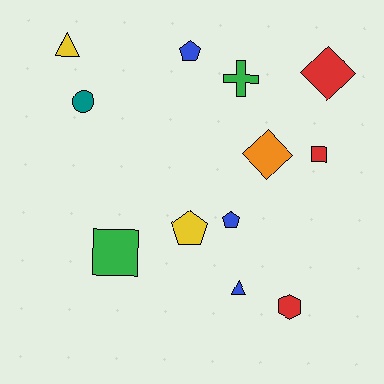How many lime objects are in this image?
There are no lime objects.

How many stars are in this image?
There are no stars.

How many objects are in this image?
There are 12 objects.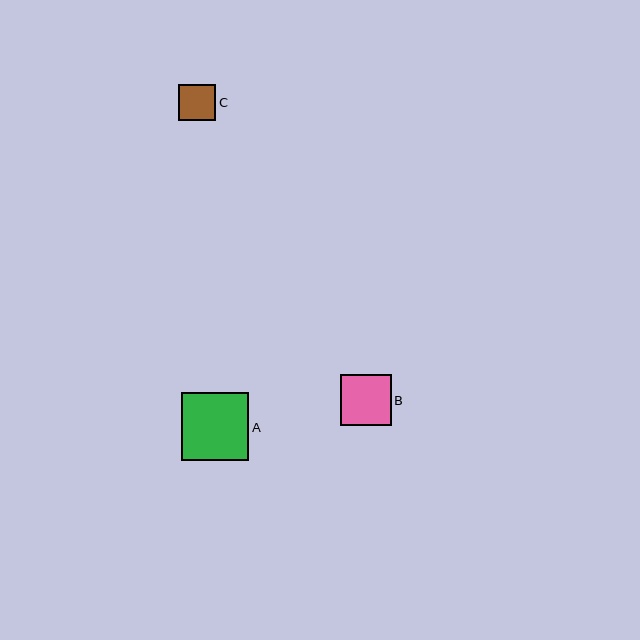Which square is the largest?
Square A is the largest with a size of approximately 68 pixels.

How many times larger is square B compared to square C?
Square B is approximately 1.4 times the size of square C.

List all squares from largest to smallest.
From largest to smallest: A, B, C.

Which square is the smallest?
Square C is the smallest with a size of approximately 37 pixels.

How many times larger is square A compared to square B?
Square A is approximately 1.3 times the size of square B.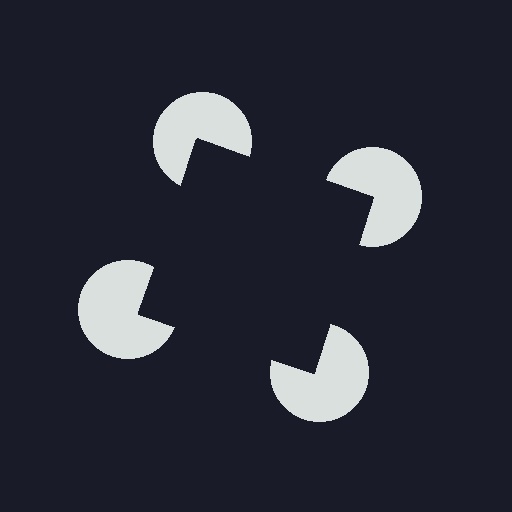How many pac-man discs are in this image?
There are 4 — one at each vertex of the illusory square.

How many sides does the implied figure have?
4 sides.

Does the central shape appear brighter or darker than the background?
It typically appears slightly darker than the background, even though no actual brightness change is drawn.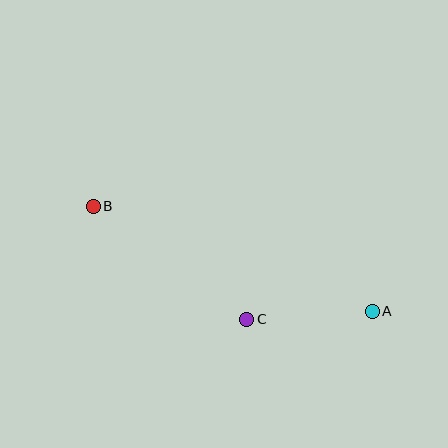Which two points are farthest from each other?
Points A and B are farthest from each other.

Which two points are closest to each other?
Points A and C are closest to each other.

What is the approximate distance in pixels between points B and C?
The distance between B and C is approximately 191 pixels.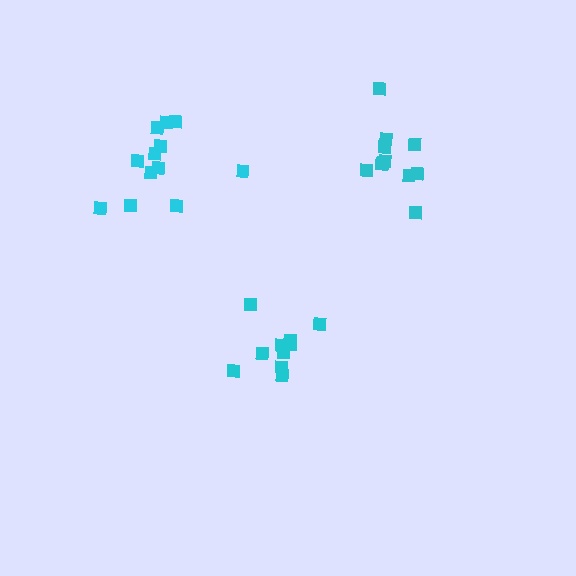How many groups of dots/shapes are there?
There are 3 groups.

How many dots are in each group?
Group 1: 11 dots, Group 2: 12 dots, Group 3: 11 dots (34 total).